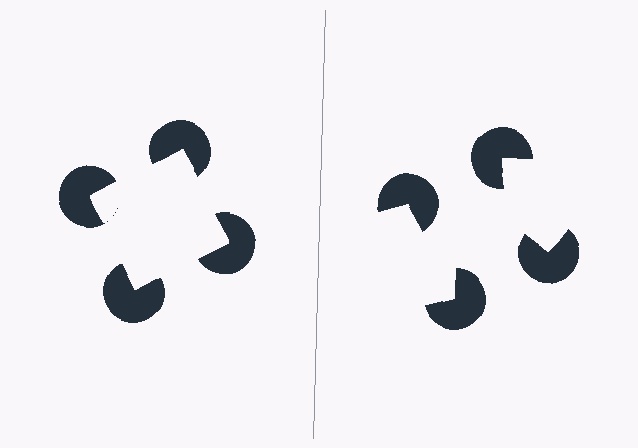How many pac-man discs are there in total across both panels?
8 — 4 on each side.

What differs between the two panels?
The pac-man discs are positioned identically on both sides; only the wedge orientations differ. On the left they align to a square; on the right they are misaligned.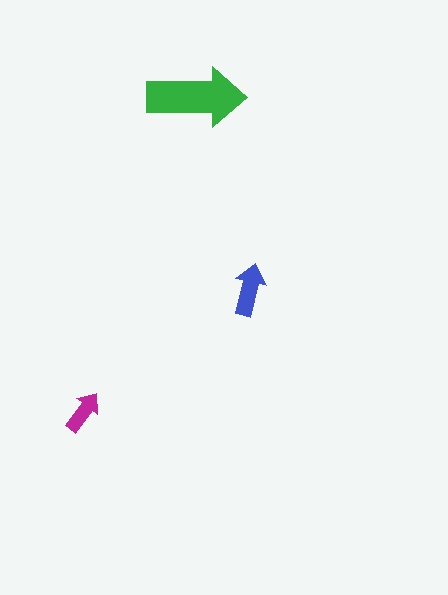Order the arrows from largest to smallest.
the green one, the blue one, the magenta one.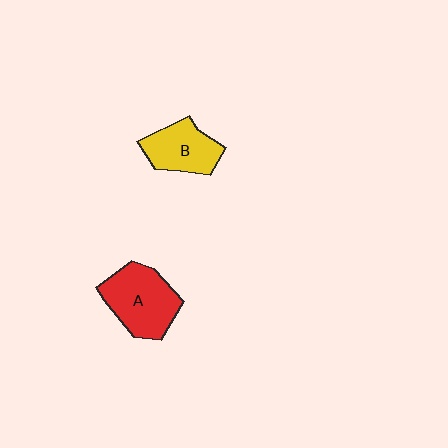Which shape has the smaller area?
Shape B (yellow).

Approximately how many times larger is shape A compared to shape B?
Approximately 1.3 times.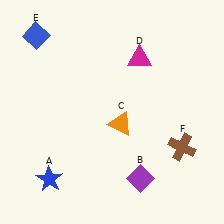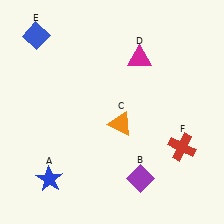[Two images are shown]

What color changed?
The cross (F) changed from brown in Image 1 to red in Image 2.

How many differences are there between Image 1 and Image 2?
There is 1 difference between the two images.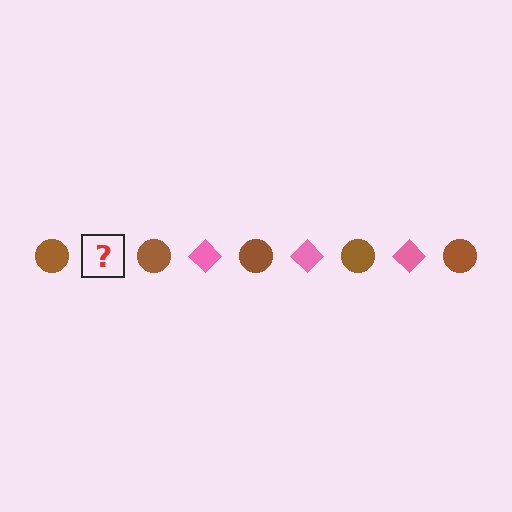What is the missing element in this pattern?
The missing element is a pink diamond.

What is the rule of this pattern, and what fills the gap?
The rule is that the pattern alternates between brown circle and pink diamond. The gap should be filled with a pink diamond.